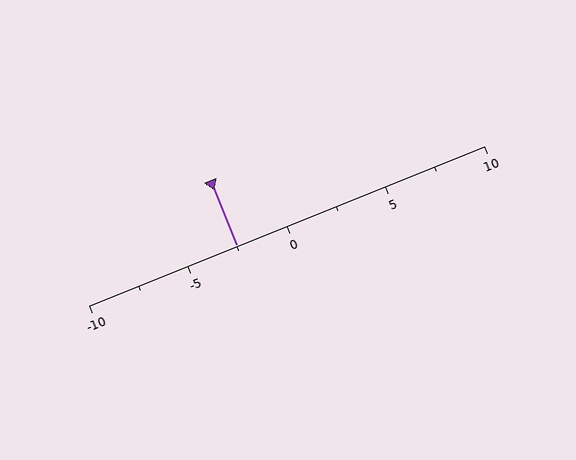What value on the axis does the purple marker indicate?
The marker indicates approximately -2.5.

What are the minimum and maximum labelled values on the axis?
The axis runs from -10 to 10.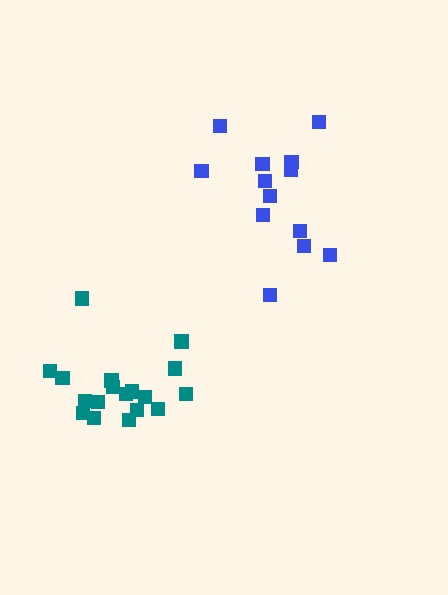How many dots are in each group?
Group 1: 13 dots, Group 2: 18 dots (31 total).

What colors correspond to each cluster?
The clusters are colored: blue, teal.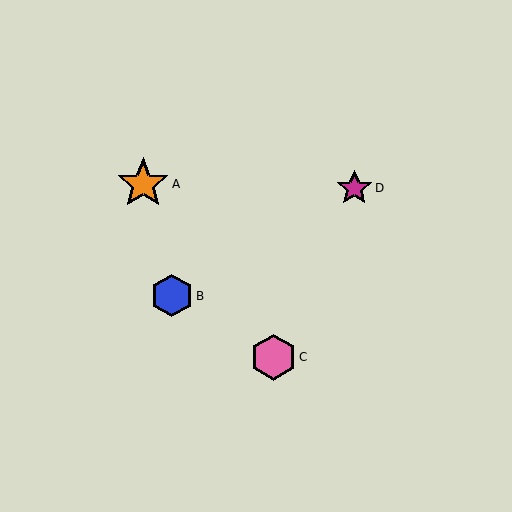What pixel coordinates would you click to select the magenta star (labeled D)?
Click at (354, 188) to select the magenta star D.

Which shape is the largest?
The orange star (labeled A) is the largest.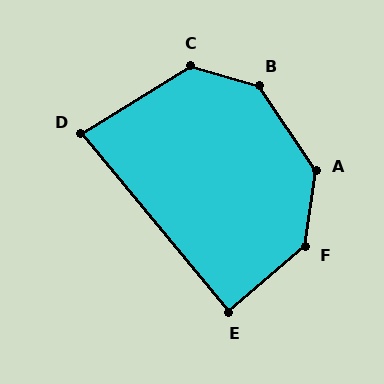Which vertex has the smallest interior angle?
D, at approximately 82 degrees.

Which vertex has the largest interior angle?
B, at approximately 140 degrees.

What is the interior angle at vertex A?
Approximately 138 degrees (obtuse).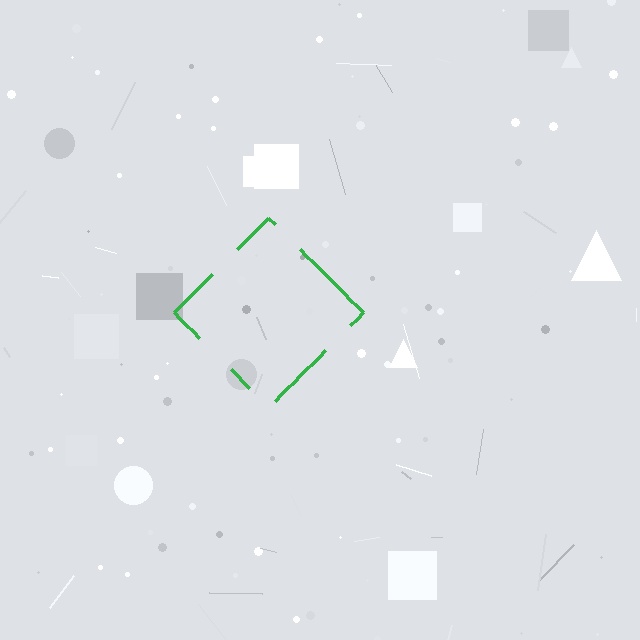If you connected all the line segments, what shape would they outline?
They would outline a diamond.